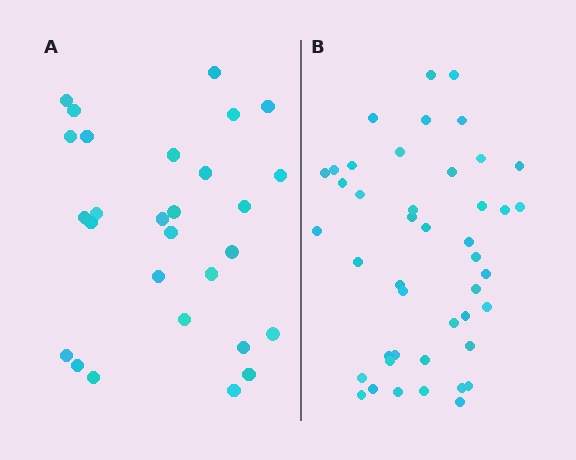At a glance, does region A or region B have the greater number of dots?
Region B (the right region) has more dots.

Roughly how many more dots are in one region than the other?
Region B has approximately 15 more dots than region A.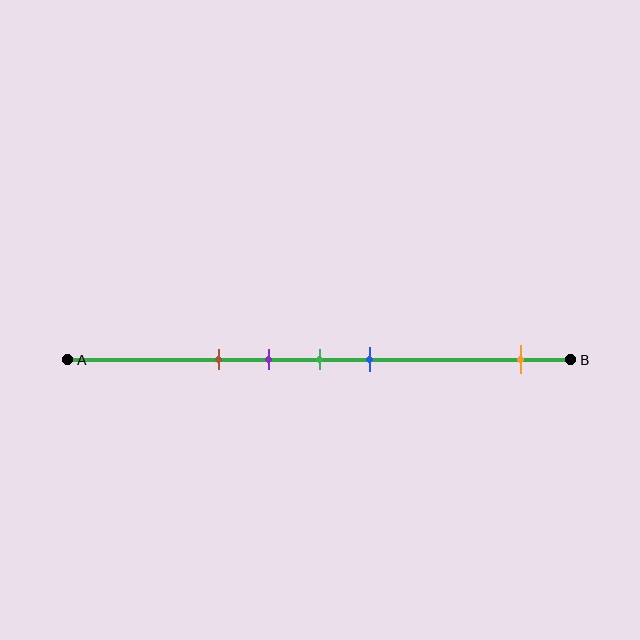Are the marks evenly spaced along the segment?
No, the marks are not evenly spaced.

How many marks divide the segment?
There are 5 marks dividing the segment.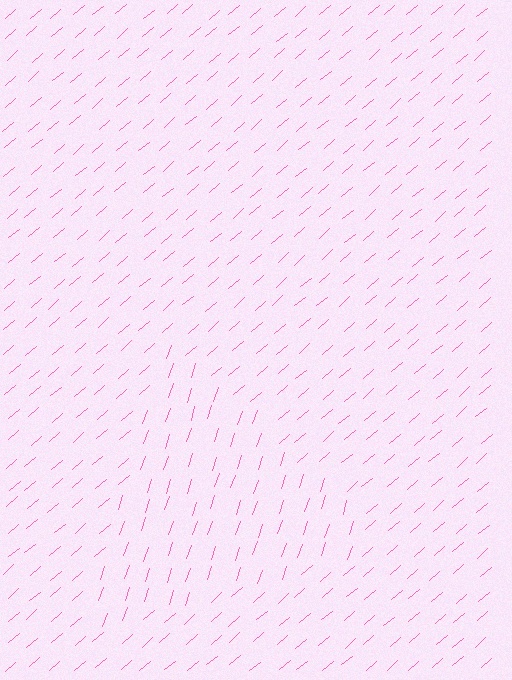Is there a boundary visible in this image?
Yes, there is a texture boundary formed by a change in line orientation.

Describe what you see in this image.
The image is filled with small pink line segments. A triangle region in the image has lines oriented differently from the surrounding lines, creating a visible texture boundary.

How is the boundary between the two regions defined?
The boundary is defined purely by a change in line orientation (approximately 31 degrees difference). All lines are the same color and thickness.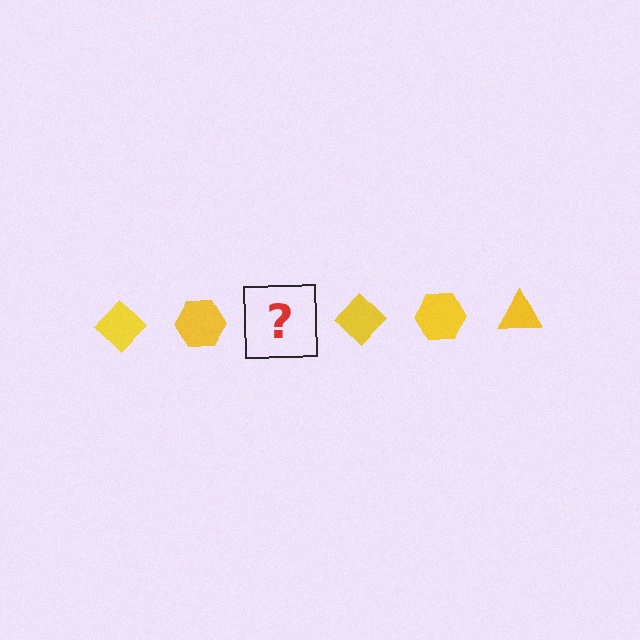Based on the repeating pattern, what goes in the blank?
The blank should be a yellow triangle.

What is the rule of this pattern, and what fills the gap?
The rule is that the pattern cycles through diamond, hexagon, triangle shapes in yellow. The gap should be filled with a yellow triangle.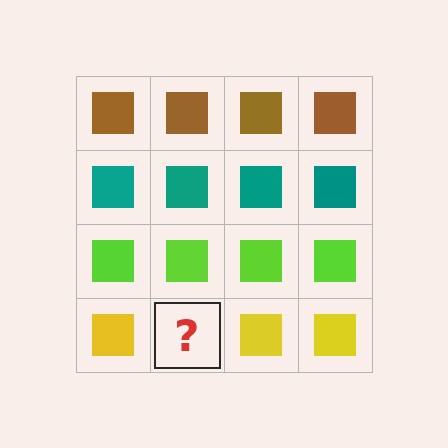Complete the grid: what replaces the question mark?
The question mark should be replaced with a yellow square.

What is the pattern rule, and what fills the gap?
The rule is that each row has a consistent color. The gap should be filled with a yellow square.